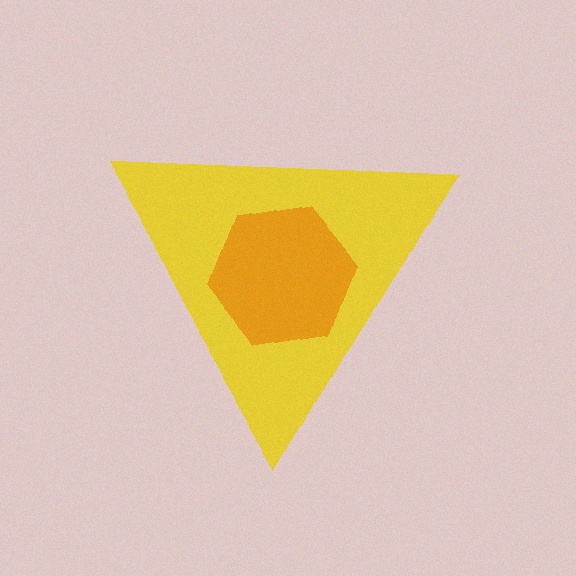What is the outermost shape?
The yellow triangle.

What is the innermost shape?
The orange hexagon.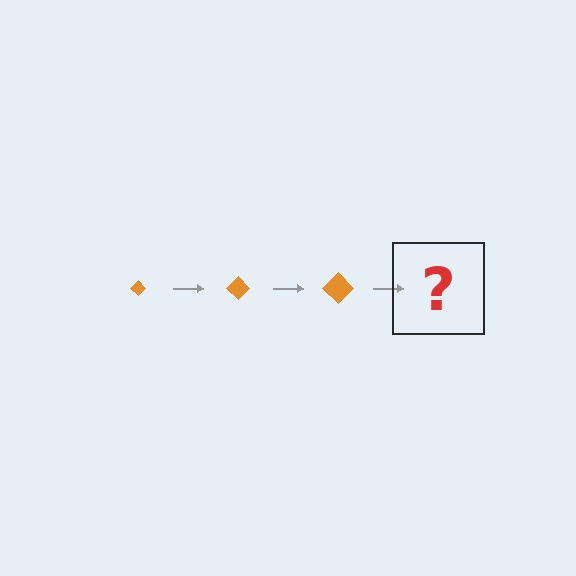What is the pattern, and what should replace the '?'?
The pattern is that the diamond gets progressively larger each step. The '?' should be an orange diamond, larger than the previous one.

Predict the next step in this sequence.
The next step is an orange diamond, larger than the previous one.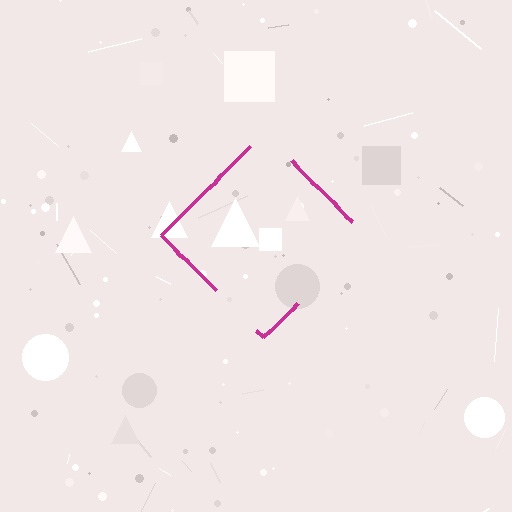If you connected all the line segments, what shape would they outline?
They would outline a diamond.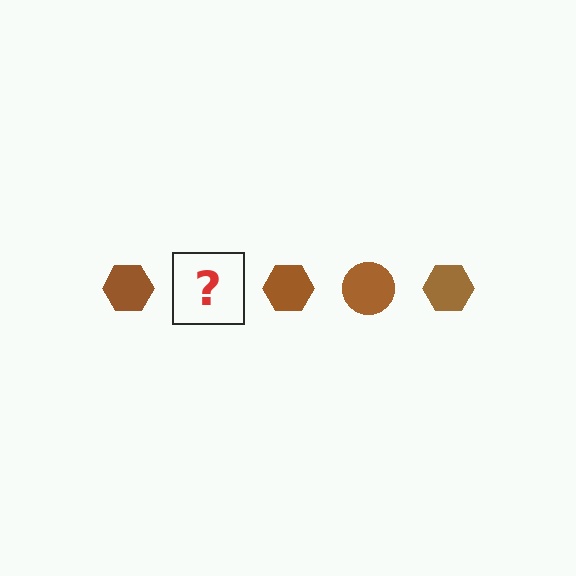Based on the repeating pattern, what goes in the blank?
The blank should be a brown circle.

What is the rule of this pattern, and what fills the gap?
The rule is that the pattern cycles through hexagon, circle shapes in brown. The gap should be filled with a brown circle.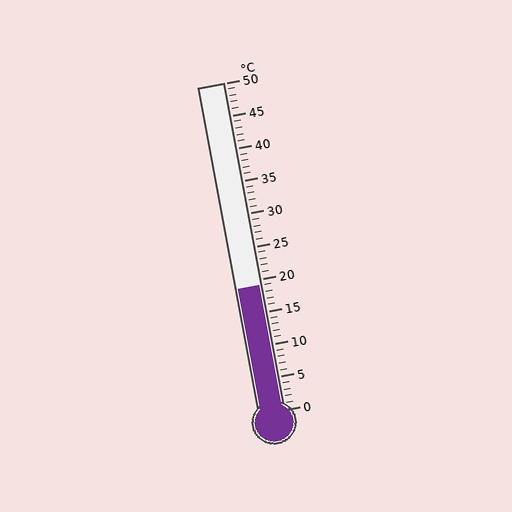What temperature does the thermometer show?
The thermometer shows approximately 19°C.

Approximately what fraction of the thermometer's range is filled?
The thermometer is filled to approximately 40% of its range.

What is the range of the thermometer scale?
The thermometer scale ranges from 0°C to 50°C.